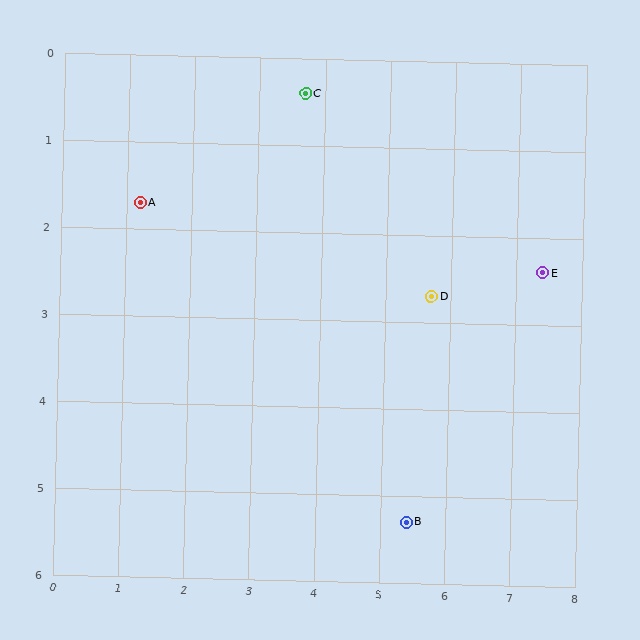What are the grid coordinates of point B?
Point B is at approximately (5.4, 5.3).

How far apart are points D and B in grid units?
Points D and B are about 2.6 grid units apart.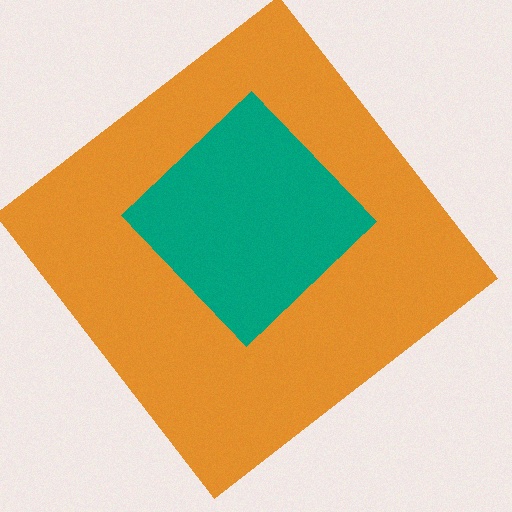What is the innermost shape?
The teal diamond.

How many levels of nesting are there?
2.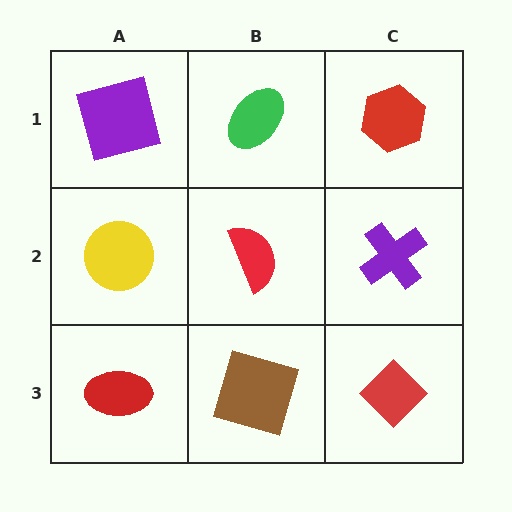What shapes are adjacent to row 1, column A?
A yellow circle (row 2, column A), a green ellipse (row 1, column B).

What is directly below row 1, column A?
A yellow circle.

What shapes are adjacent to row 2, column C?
A red hexagon (row 1, column C), a red diamond (row 3, column C), a red semicircle (row 2, column B).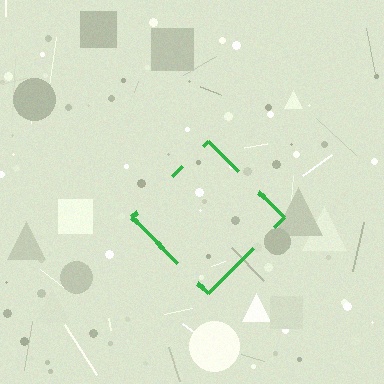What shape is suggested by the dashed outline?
The dashed outline suggests a diamond.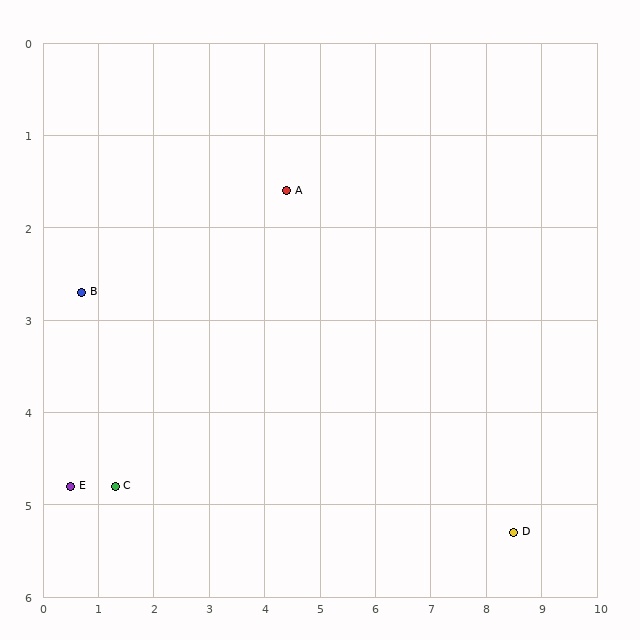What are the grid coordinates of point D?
Point D is at approximately (8.5, 5.3).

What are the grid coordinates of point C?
Point C is at approximately (1.3, 4.8).